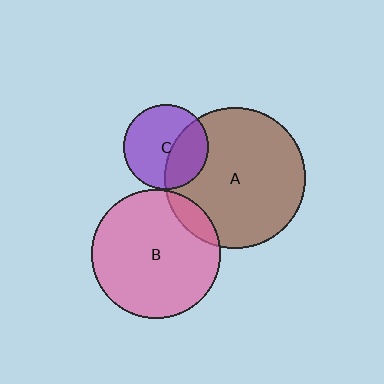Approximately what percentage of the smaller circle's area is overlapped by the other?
Approximately 35%.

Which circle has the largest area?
Circle A (brown).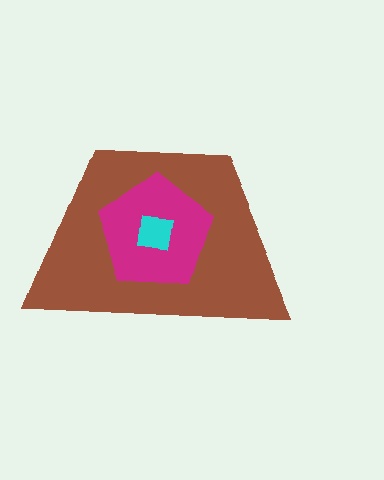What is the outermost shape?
The brown trapezoid.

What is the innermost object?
The cyan square.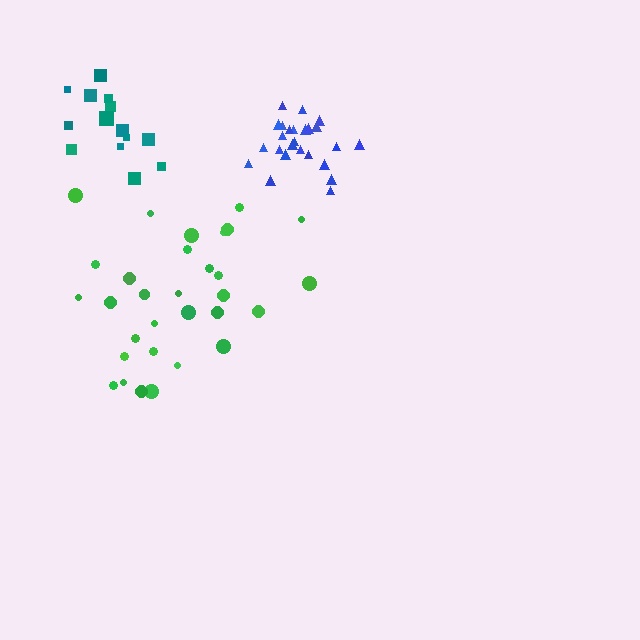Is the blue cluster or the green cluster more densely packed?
Blue.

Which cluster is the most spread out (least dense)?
Green.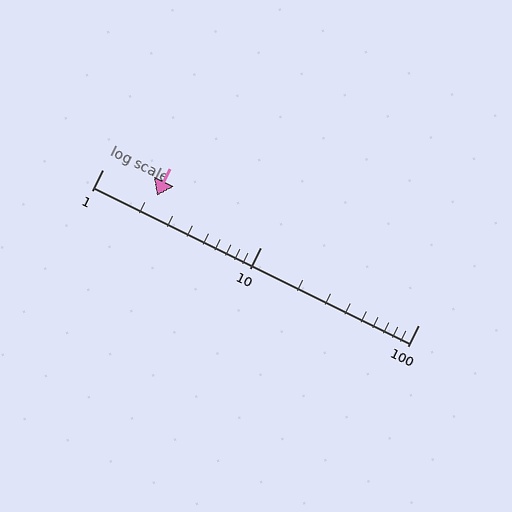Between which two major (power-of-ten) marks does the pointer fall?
The pointer is between 1 and 10.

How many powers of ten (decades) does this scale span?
The scale spans 2 decades, from 1 to 100.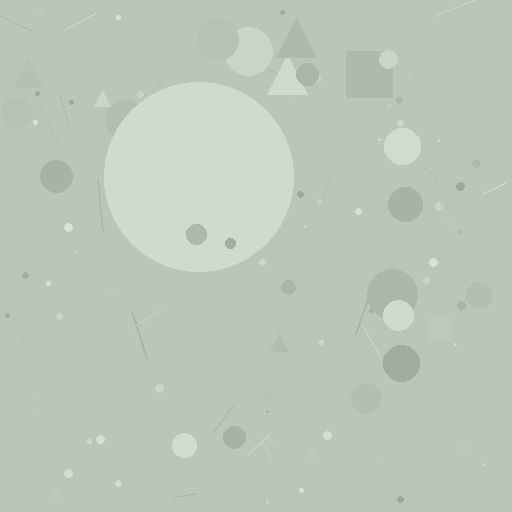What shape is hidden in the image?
A circle is hidden in the image.